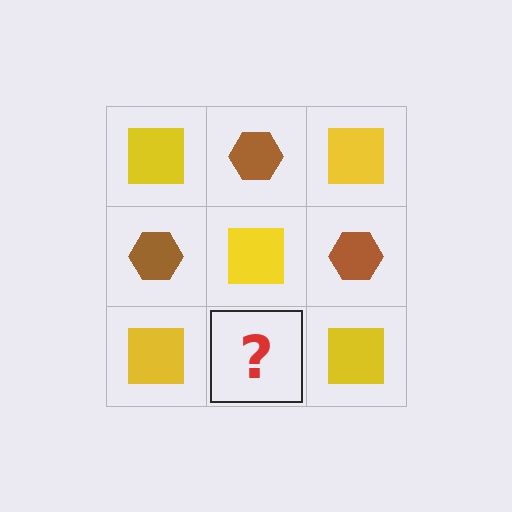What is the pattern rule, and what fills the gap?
The rule is that it alternates yellow square and brown hexagon in a checkerboard pattern. The gap should be filled with a brown hexagon.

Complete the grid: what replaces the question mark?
The question mark should be replaced with a brown hexagon.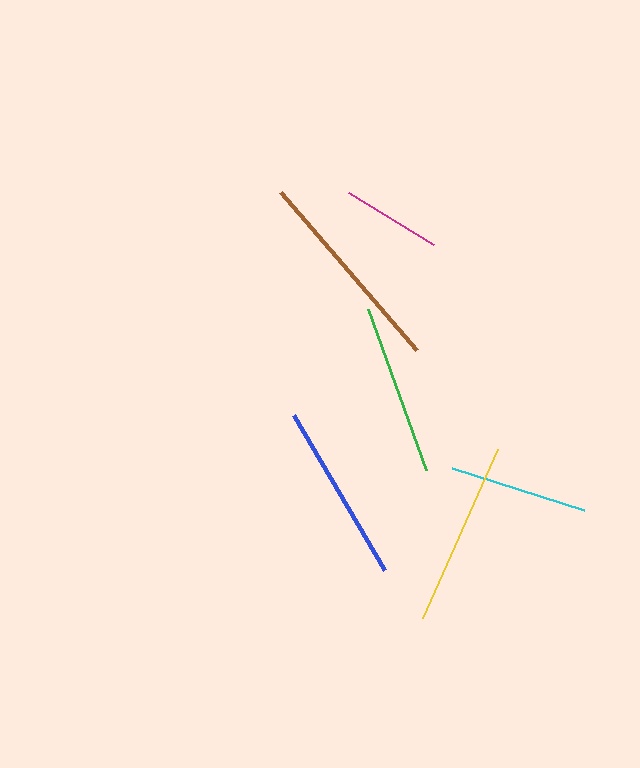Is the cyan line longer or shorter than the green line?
The green line is longer than the cyan line.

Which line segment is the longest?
The brown line is the longest at approximately 209 pixels.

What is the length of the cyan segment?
The cyan segment is approximately 138 pixels long.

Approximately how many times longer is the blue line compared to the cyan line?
The blue line is approximately 1.3 times the length of the cyan line.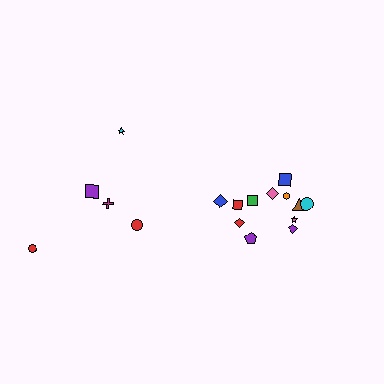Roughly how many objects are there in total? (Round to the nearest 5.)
Roughly 15 objects in total.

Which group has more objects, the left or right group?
The right group.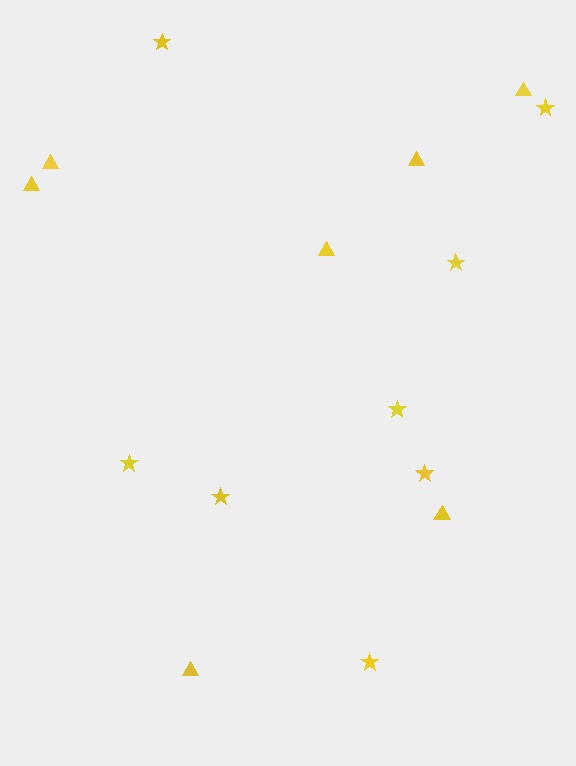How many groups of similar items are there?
There are 2 groups: one group of triangles (7) and one group of stars (8).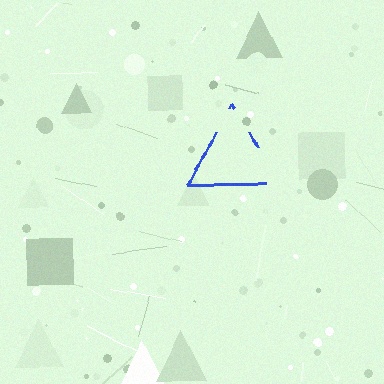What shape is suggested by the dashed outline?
The dashed outline suggests a triangle.